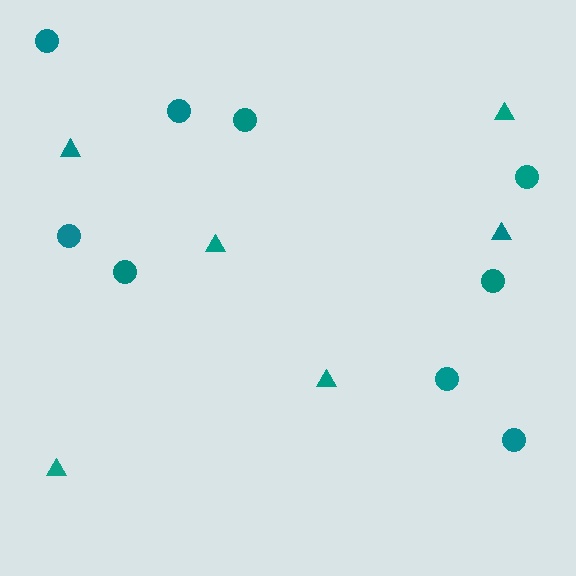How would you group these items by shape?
There are 2 groups: one group of triangles (6) and one group of circles (9).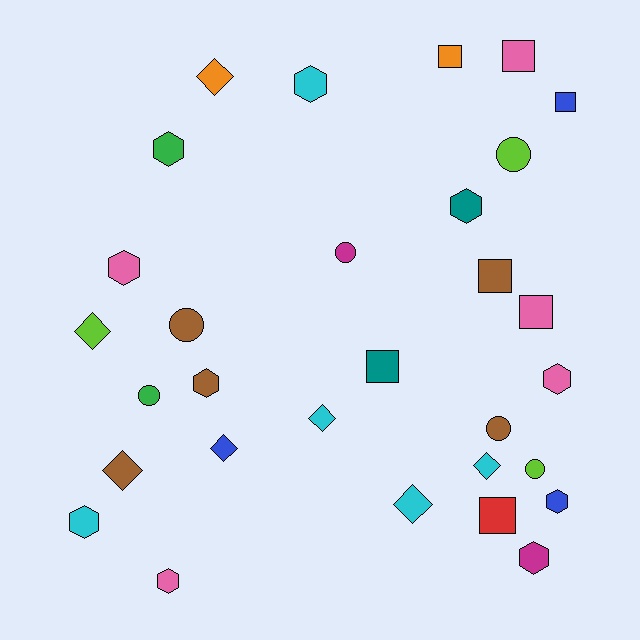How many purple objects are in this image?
There are no purple objects.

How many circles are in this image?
There are 6 circles.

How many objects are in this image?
There are 30 objects.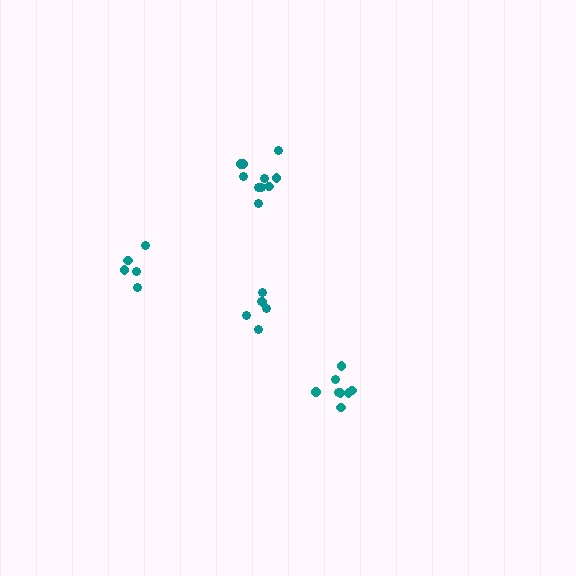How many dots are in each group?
Group 1: 6 dots, Group 2: 10 dots, Group 3: 8 dots, Group 4: 5 dots (29 total).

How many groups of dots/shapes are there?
There are 4 groups.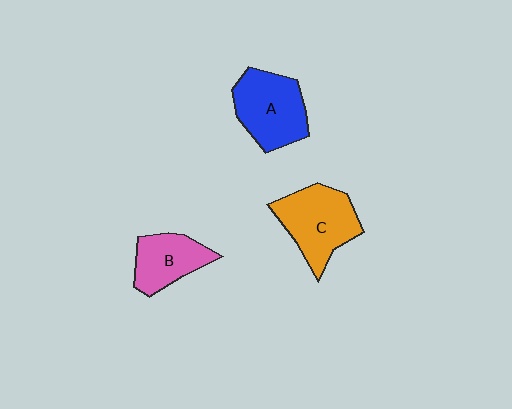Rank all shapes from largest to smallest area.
From largest to smallest: C (orange), A (blue), B (pink).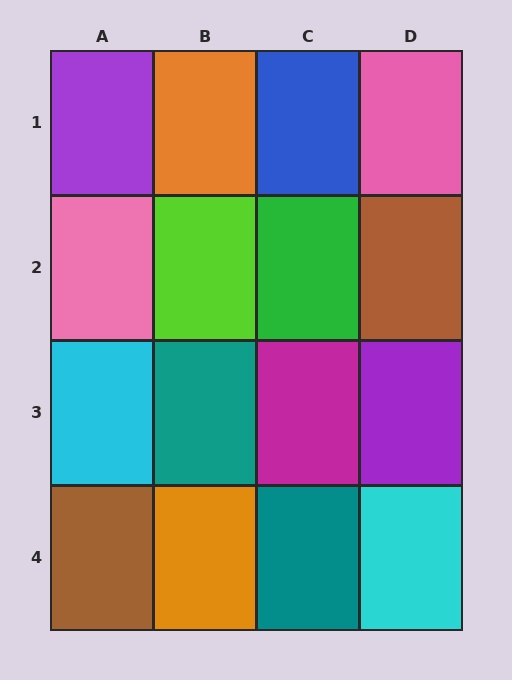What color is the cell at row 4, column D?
Cyan.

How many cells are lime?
1 cell is lime.